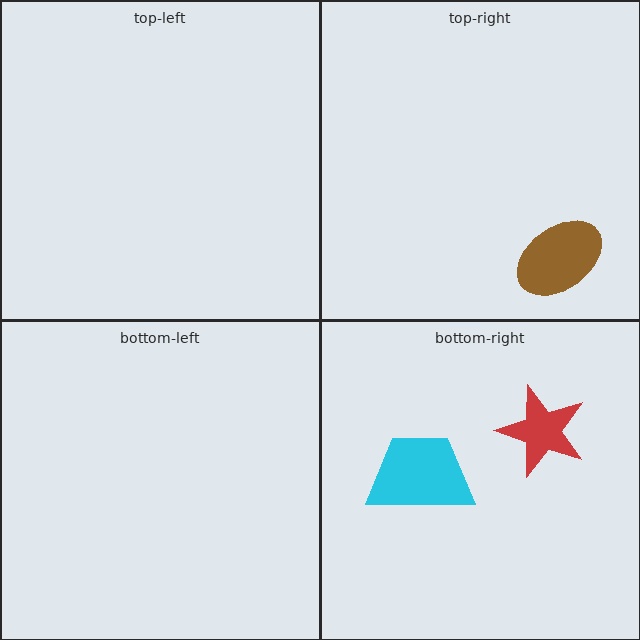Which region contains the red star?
The bottom-right region.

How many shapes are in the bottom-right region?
2.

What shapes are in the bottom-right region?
The red star, the cyan trapezoid.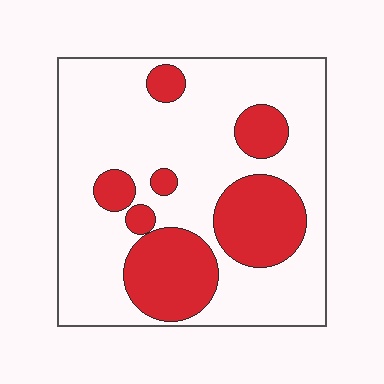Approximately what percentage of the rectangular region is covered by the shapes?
Approximately 30%.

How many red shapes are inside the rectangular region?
7.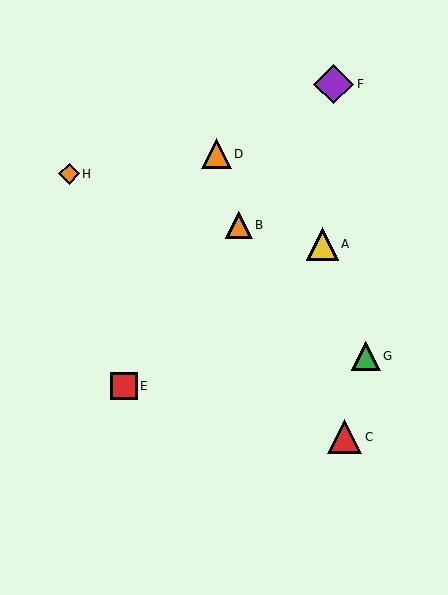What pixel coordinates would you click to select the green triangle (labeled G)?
Click at (366, 356) to select the green triangle G.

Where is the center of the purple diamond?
The center of the purple diamond is at (334, 84).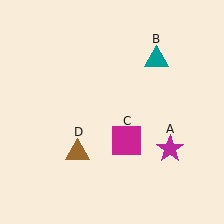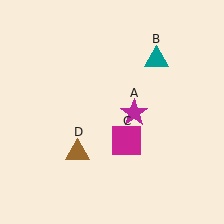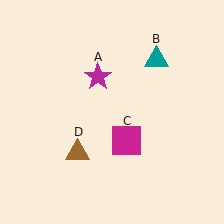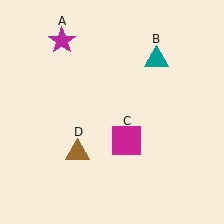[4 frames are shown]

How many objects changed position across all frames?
1 object changed position: magenta star (object A).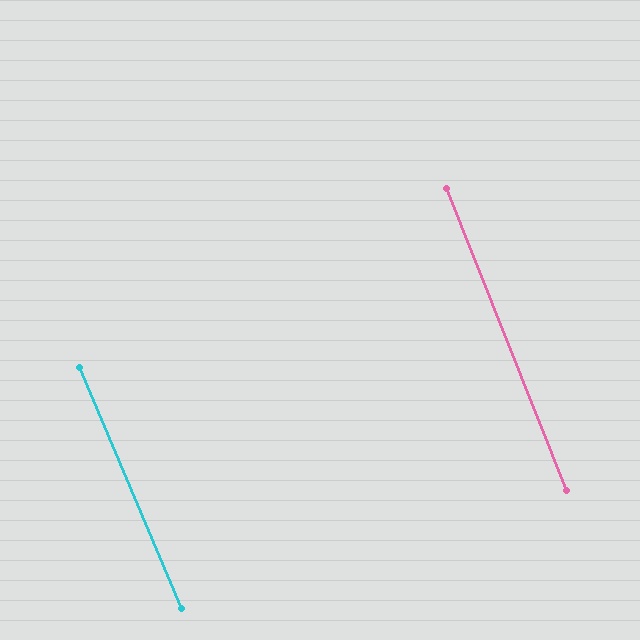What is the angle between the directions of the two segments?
Approximately 1 degree.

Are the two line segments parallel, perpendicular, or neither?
Parallel — their directions differ by only 1.2°.